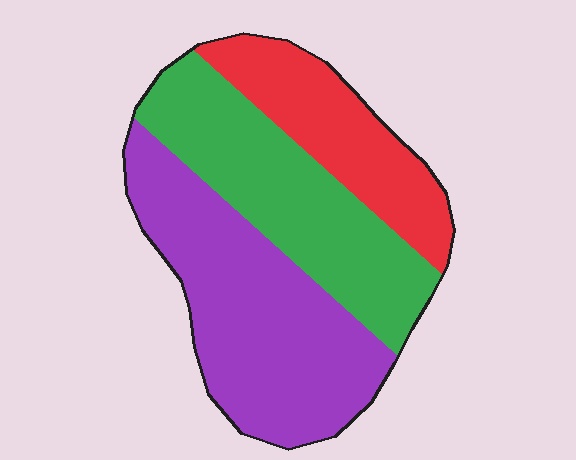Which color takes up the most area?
Purple, at roughly 45%.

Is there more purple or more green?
Purple.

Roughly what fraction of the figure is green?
Green covers about 35% of the figure.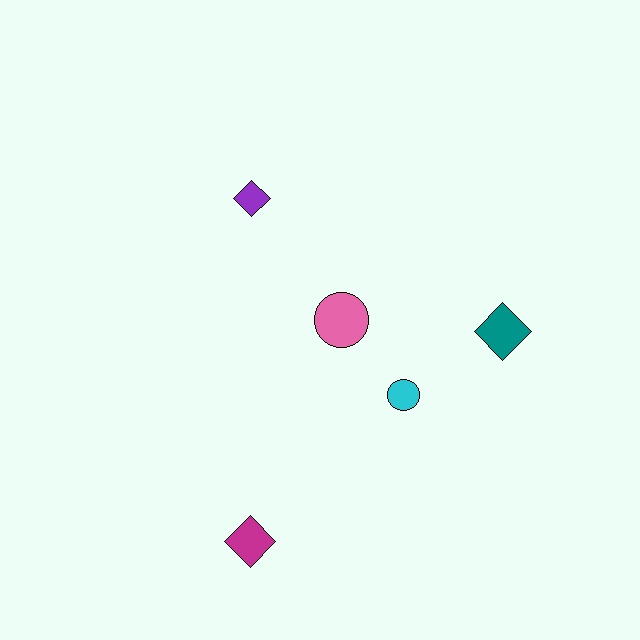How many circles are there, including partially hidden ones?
There are 2 circles.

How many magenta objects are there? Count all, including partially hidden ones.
There is 1 magenta object.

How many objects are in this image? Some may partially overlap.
There are 5 objects.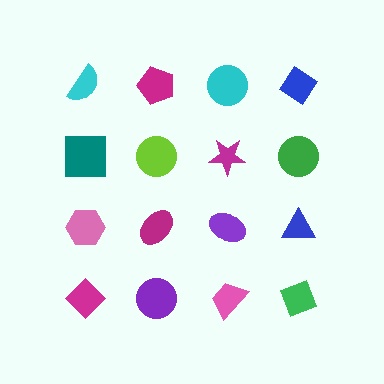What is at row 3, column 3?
A purple ellipse.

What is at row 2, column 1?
A teal square.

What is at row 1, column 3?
A cyan circle.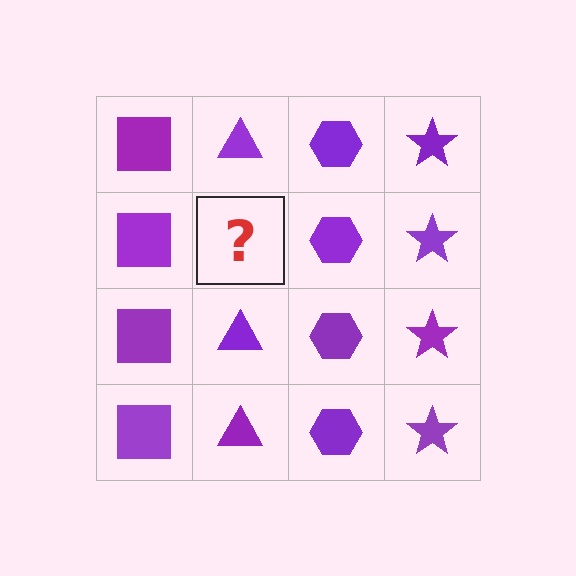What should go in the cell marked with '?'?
The missing cell should contain a purple triangle.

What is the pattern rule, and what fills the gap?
The rule is that each column has a consistent shape. The gap should be filled with a purple triangle.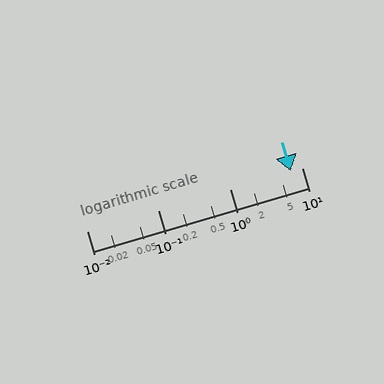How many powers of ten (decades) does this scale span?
The scale spans 3 decades, from 0.01 to 10.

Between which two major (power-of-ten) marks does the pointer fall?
The pointer is between 1 and 10.